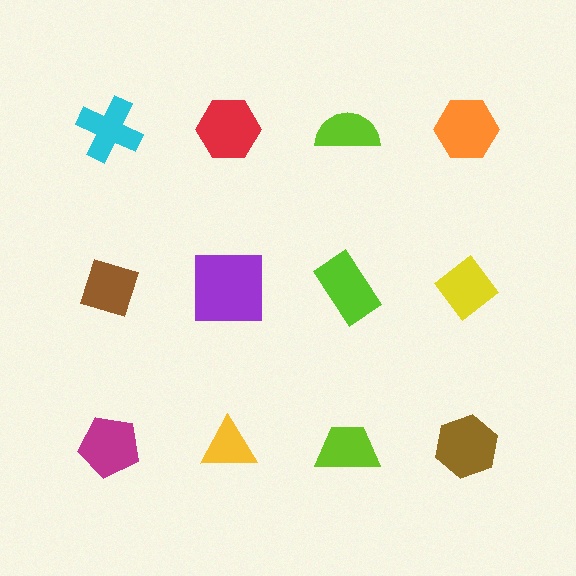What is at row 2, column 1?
A brown diamond.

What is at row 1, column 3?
A lime semicircle.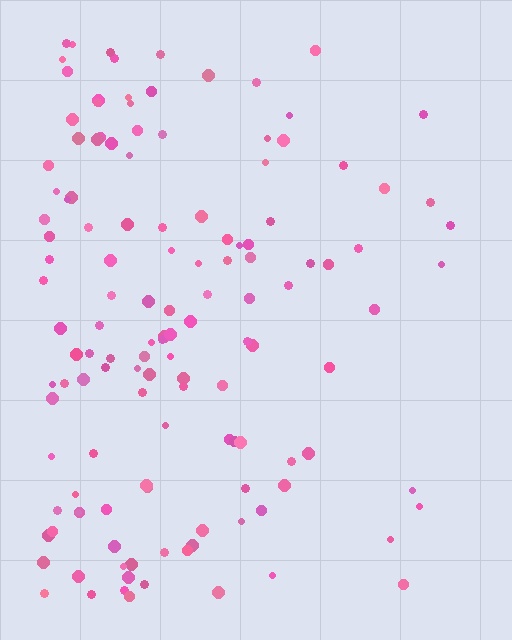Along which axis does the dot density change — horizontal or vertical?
Horizontal.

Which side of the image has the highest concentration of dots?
The left.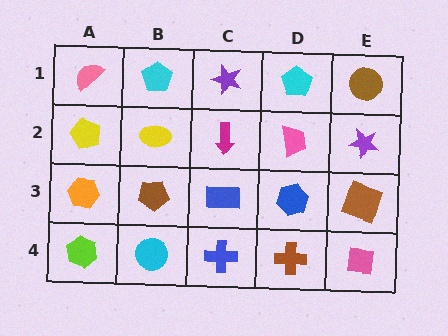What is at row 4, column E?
A pink square.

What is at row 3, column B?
A brown pentagon.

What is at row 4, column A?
A lime hexagon.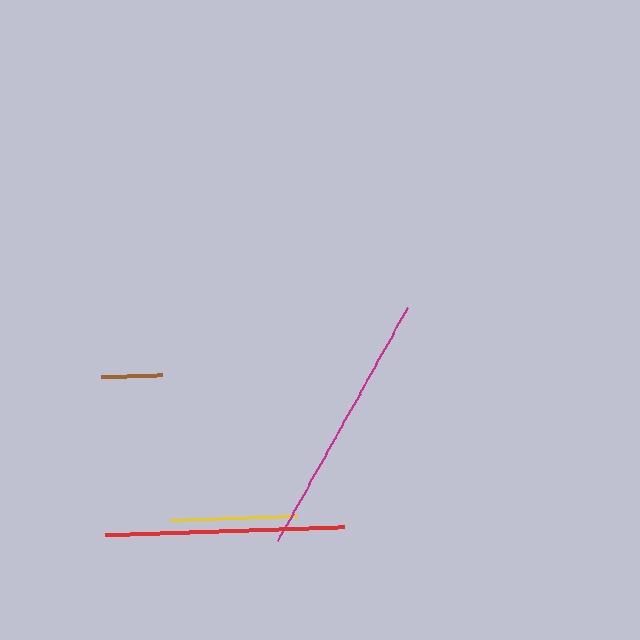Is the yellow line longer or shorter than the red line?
The red line is longer than the yellow line.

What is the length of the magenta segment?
The magenta segment is approximately 265 pixels long.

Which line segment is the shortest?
The brown line is the shortest at approximately 61 pixels.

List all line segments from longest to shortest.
From longest to shortest: magenta, red, yellow, brown.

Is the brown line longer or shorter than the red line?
The red line is longer than the brown line.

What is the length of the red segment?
The red segment is approximately 240 pixels long.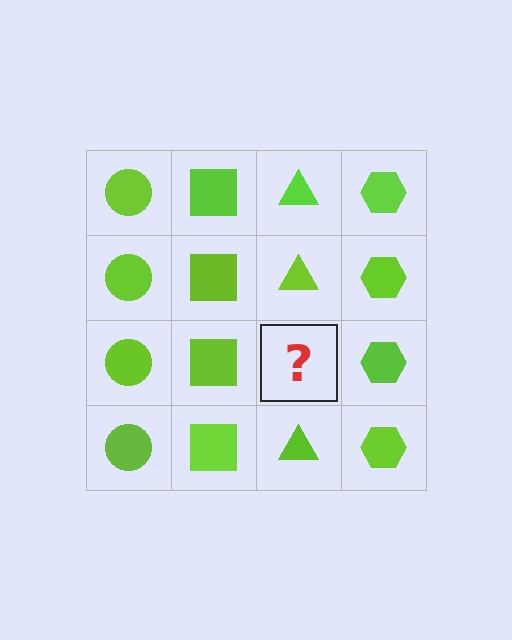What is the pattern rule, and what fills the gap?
The rule is that each column has a consistent shape. The gap should be filled with a lime triangle.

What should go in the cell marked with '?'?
The missing cell should contain a lime triangle.